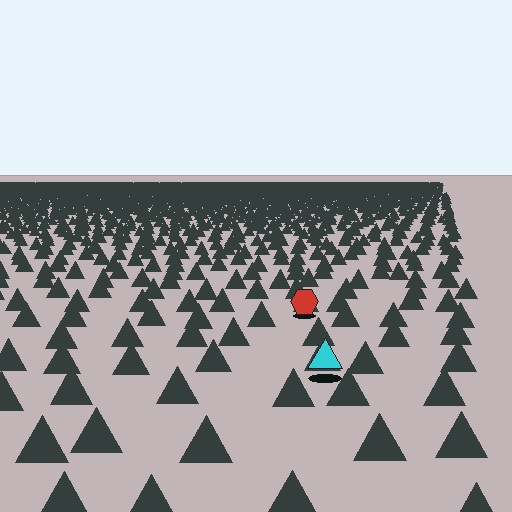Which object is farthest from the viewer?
The red hexagon is farthest from the viewer. It appears smaller and the ground texture around it is denser.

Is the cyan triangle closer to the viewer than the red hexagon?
Yes. The cyan triangle is closer — you can tell from the texture gradient: the ground texture is coarser near it.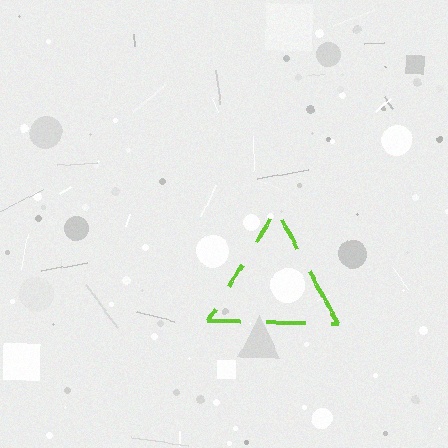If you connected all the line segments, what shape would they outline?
They would outline a triangle.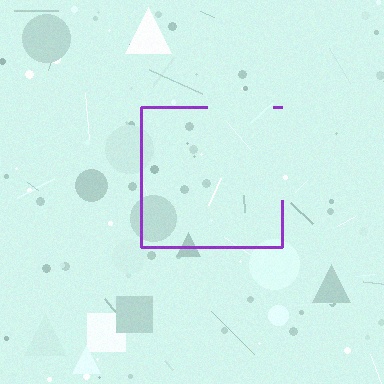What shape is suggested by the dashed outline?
The dashed outline suggests a square.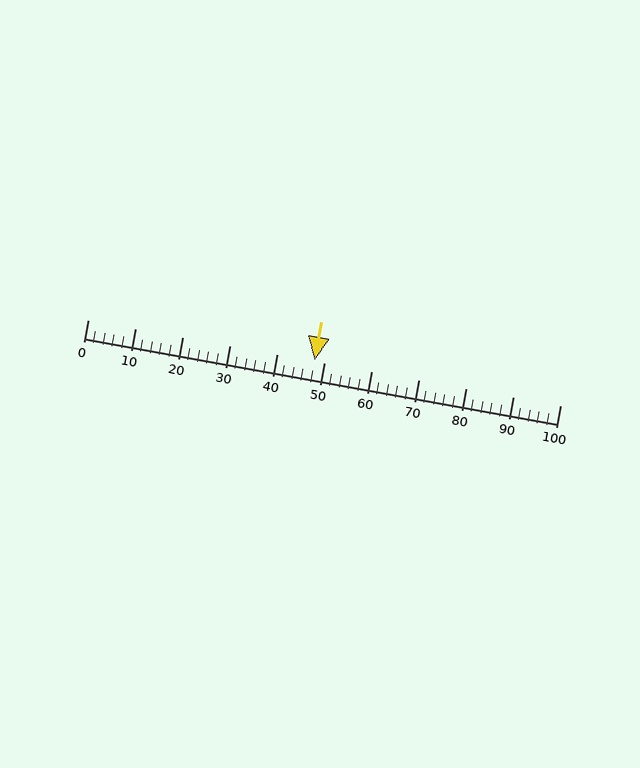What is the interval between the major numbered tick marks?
The major tick marks are spaced 10 units apart.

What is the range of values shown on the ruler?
The ruler shows values from 0 to 100.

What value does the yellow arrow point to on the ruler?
The yellow arrow points to approximately 48.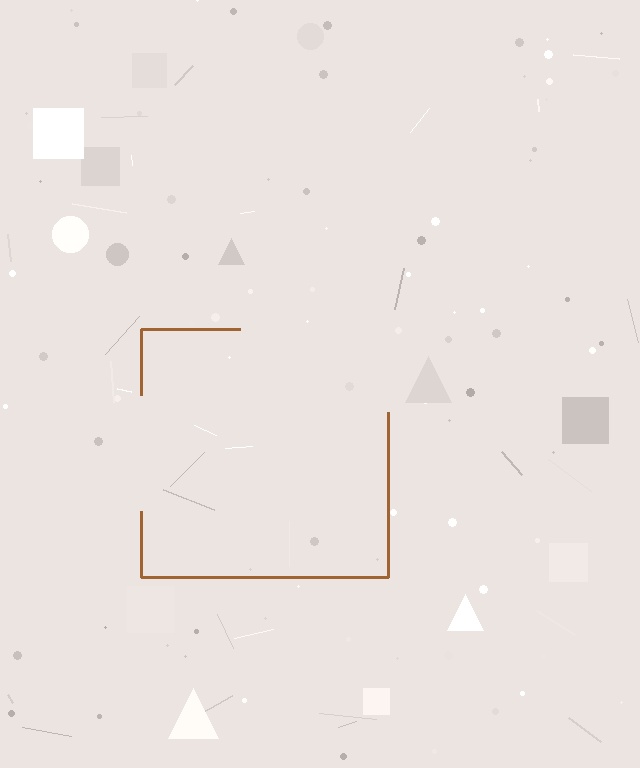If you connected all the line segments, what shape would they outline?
They would outline a square.